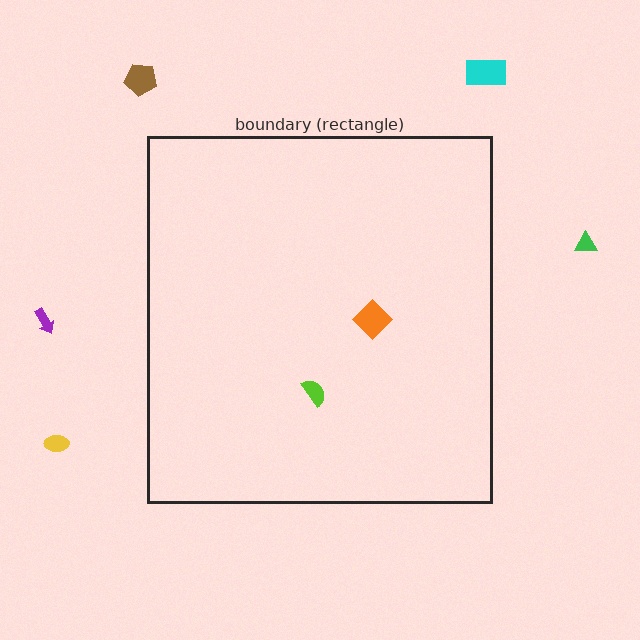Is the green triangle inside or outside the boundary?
Outside.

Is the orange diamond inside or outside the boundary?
Inside.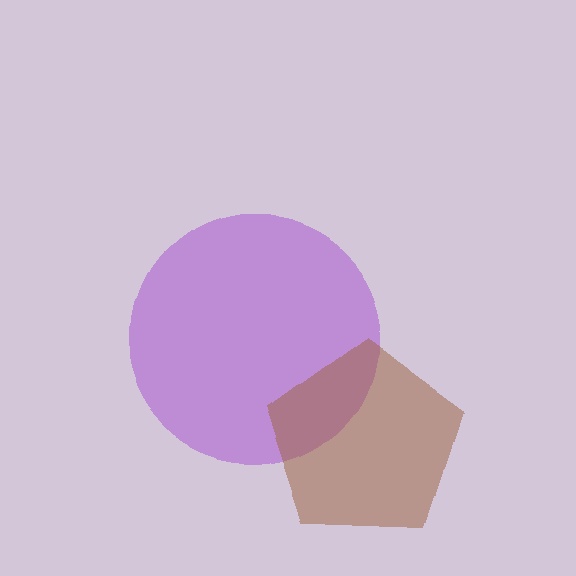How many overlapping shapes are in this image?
There are 2 overlapping shapes in the image.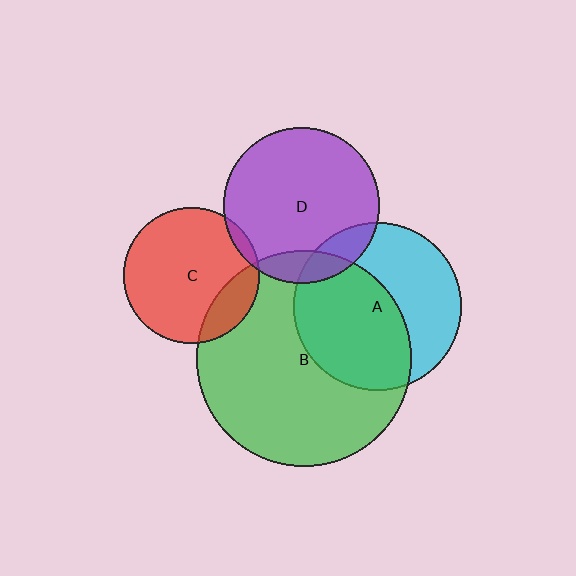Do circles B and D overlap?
Yes.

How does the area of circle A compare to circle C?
Approximately 1.5 times.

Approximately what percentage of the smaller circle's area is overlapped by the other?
Approximately 10%.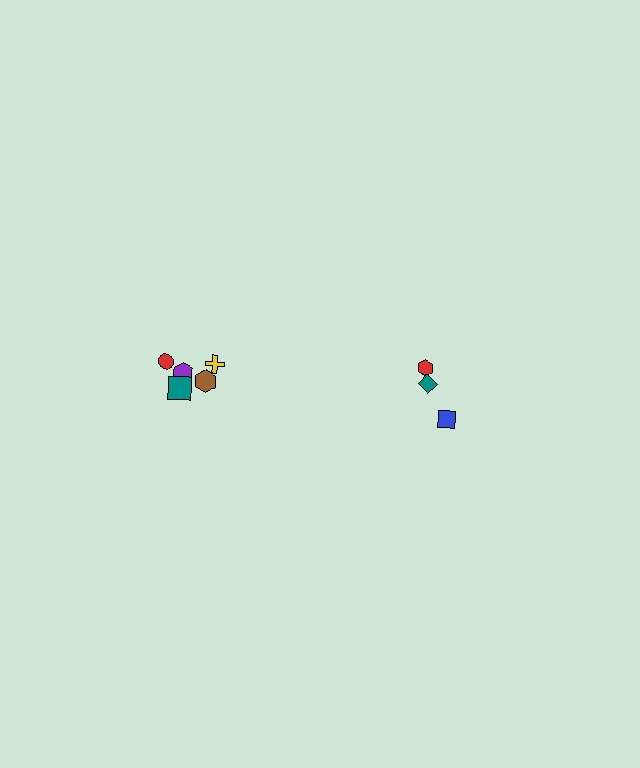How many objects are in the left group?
There are 5 objects.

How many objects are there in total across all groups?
There are 8 objects.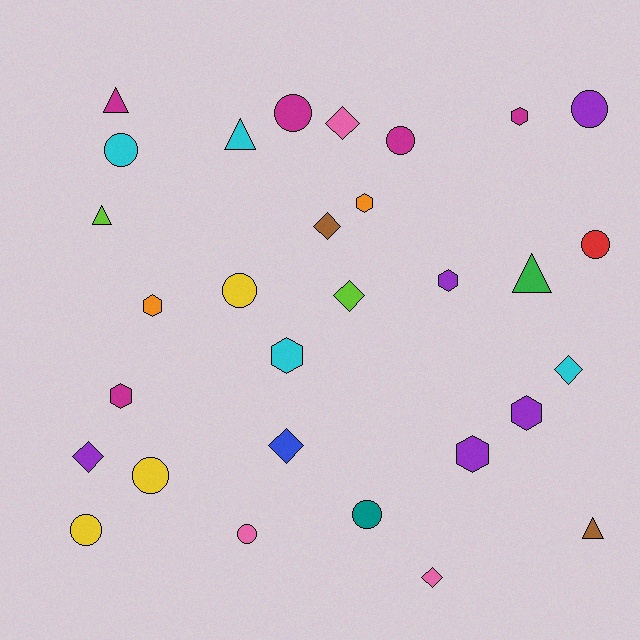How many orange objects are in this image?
There are 2 orange objects.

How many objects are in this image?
There are 30 objects.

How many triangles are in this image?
There are 5 triangles.